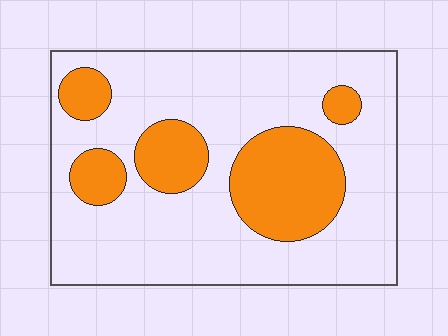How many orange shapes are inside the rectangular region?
5.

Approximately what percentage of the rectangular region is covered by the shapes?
Approximately 25%.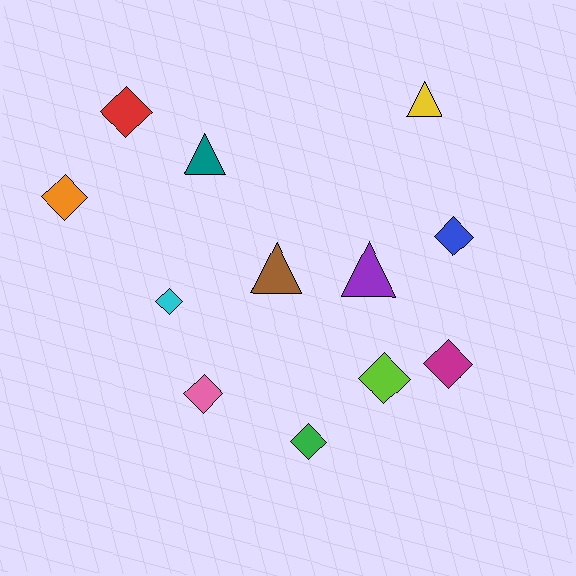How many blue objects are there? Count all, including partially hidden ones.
There is 1 blue object.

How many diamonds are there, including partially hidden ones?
There are 8 diamonds.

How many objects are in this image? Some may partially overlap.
There are 12 objects.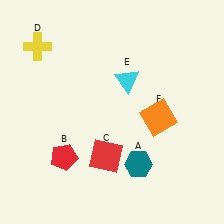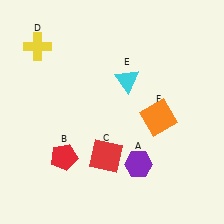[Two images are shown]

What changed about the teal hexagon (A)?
In Image 1, A is teal. In Image 2, it changed to purple.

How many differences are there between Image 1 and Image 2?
There is 1 difference between the two images.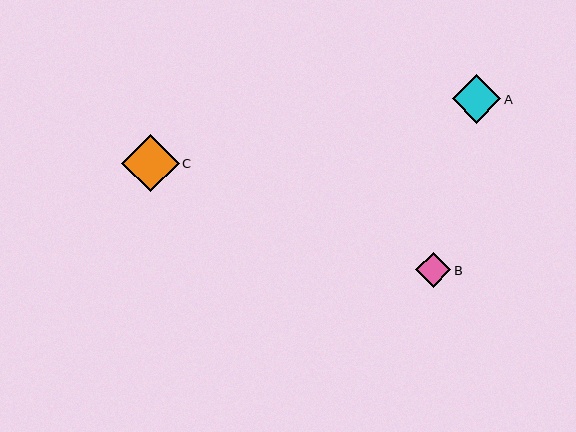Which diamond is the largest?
Diamond C is the largest with a size of approximately 58 pixels.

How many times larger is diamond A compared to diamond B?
Diamond A is approximately 1.4 times the size of diamond B.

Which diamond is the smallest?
Diamond B is the smallest with a size of approximately 35 pixels.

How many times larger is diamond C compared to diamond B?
Diamond C is approximately 1.7 times the size of diamond B.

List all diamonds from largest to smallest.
From largest to smallest: C, A, B.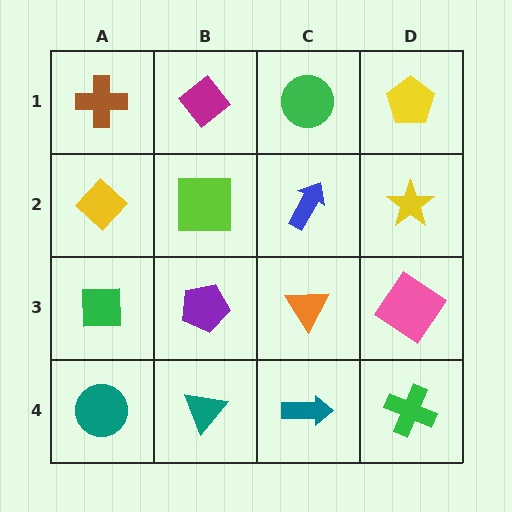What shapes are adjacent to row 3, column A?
A yellow diamond (row 2, column A), a teal circle (row 4, column A), a purple pentagon (row 3, column B).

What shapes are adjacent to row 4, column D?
A pink diamond (row 3, column D), a teal arrow (row 4, column C).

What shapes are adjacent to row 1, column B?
A lime square (row 2, column B), a brown cross (row 1, column A), a green circle (row 1, column C).